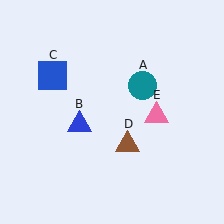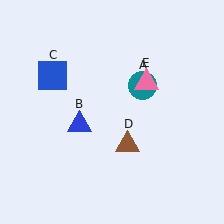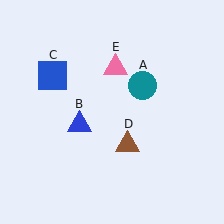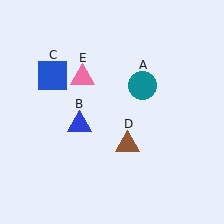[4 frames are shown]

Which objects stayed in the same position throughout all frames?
Teal circle (object A) and blue triangle (object B) and blue square (object C) and brown triangle (object D) remained stationary.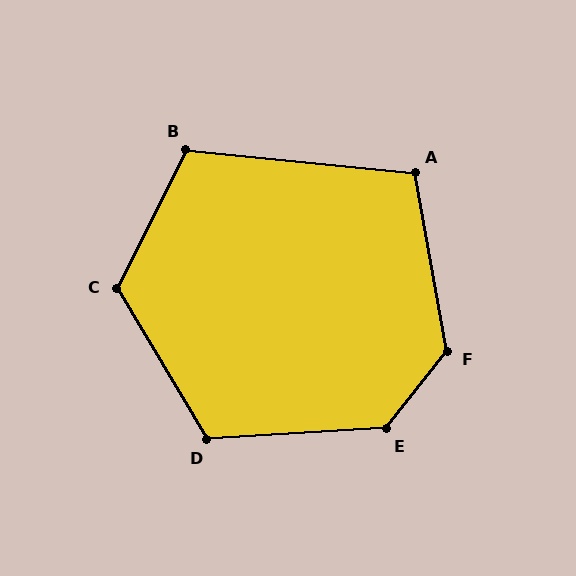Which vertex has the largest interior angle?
E, at approximately 132 degrees.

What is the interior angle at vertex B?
Approximately 111 degrees (obtuse).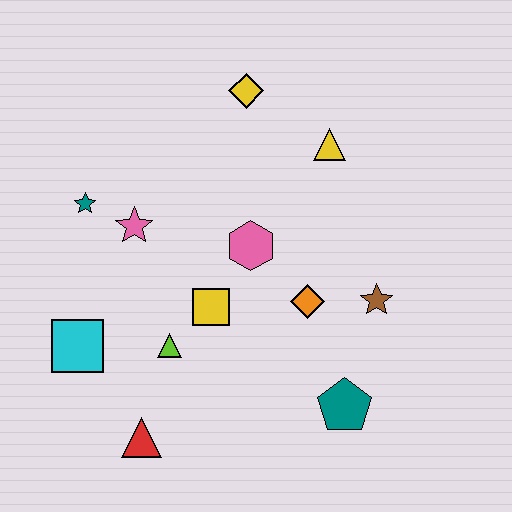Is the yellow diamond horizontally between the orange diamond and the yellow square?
Yes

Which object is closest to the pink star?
The teal star is closest to the pink star.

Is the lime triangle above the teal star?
No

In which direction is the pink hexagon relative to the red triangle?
The pink hexagon is above the red triangle.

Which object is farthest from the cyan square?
The yellow triangle is farthest from the cyan square.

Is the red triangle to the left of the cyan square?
No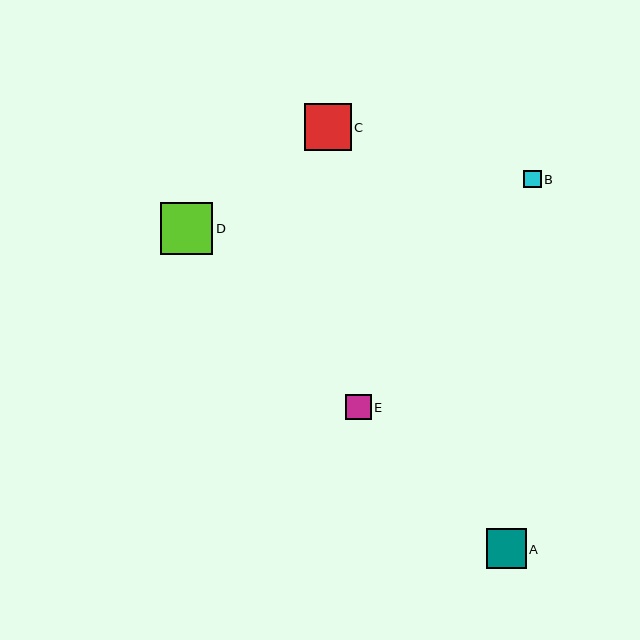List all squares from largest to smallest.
From largest to smallest: D, C, A, E, B.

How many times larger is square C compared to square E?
Square C is approximately 1.9 times the size of square E.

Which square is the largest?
Square D is the largest with a size of approximately 52 pixels.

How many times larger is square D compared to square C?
Square D is approximately 1.1 times the size of square C.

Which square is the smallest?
Square B is the smallest with a size of approximately 18 pixels.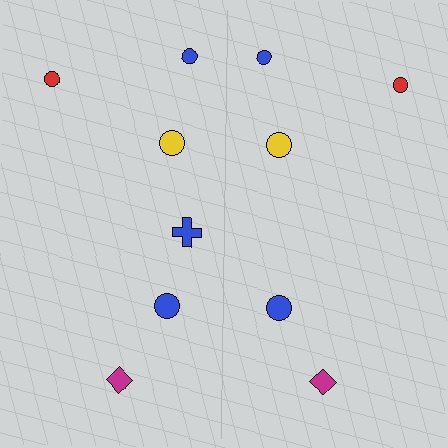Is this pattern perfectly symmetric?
No, the pattern is not perfectly symmetric. A blue cross is missing from the right side.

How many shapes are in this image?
There are 11 shapes in this image.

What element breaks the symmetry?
A blue cross is missing from the right side.